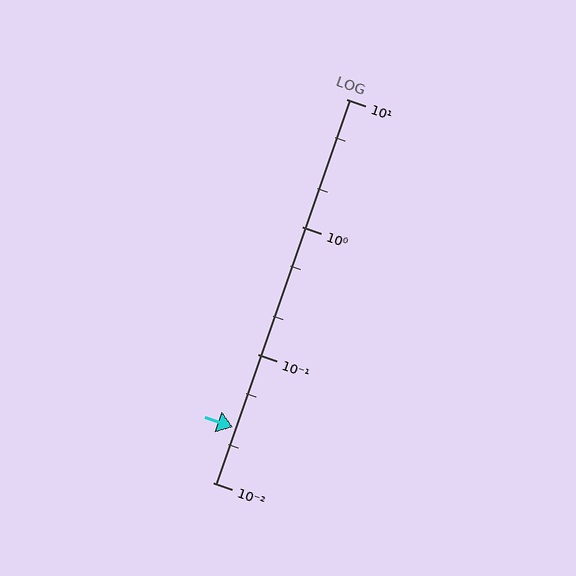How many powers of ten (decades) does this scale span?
The scale spans 3 decades, from 0.01 to 10.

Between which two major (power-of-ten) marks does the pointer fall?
The pointer is between 0.01 and 0.1.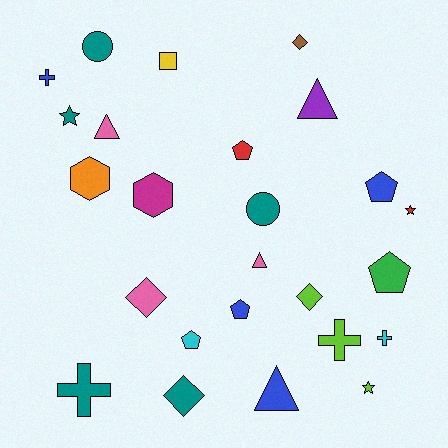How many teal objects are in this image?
There are 5 teal objects.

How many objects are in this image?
There are 25 objects.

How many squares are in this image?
There is 1 square.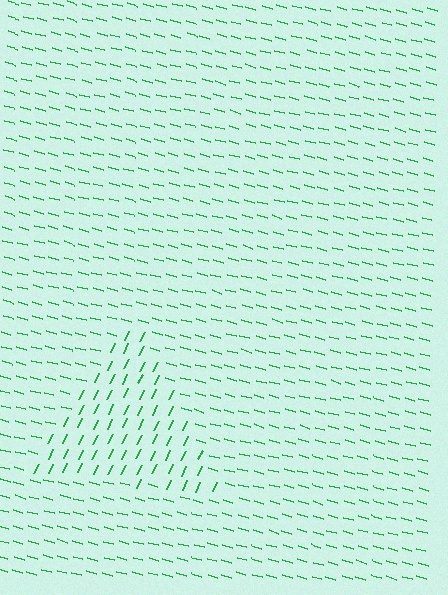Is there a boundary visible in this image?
Yes, there is a texture boundary formed by a change in line orientation.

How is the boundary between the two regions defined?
The boundary is defined purely by a change in line orientation (approximately 79 degrees difference). All lines are the same color and thickness.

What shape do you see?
I see a triangle.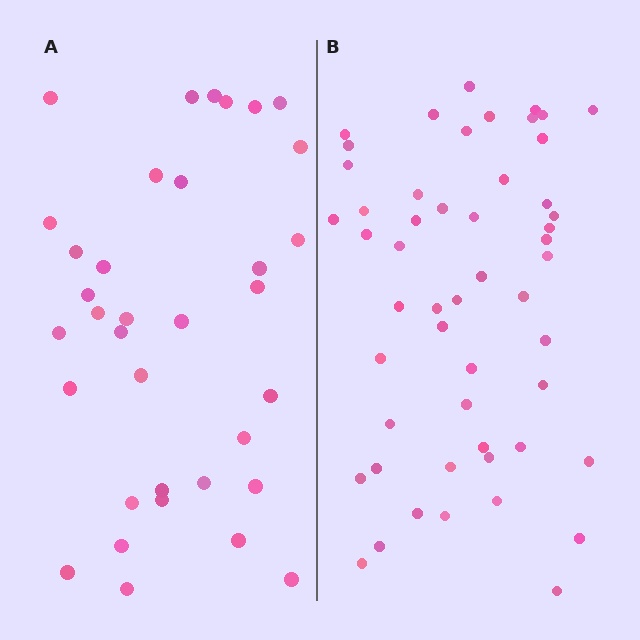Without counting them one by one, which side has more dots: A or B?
Region B (the right region) has more dots.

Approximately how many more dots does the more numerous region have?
Region B has approximately 15 more dots than region A.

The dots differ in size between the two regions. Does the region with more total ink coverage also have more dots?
No. Region A has more total ink coverage because its dots are larger, but region B actually contains more individual dots. Total area can be misleading — the number of items is what matters here.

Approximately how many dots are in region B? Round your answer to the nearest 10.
About 50 dots. (The exact count is 52, which rounds to 50.)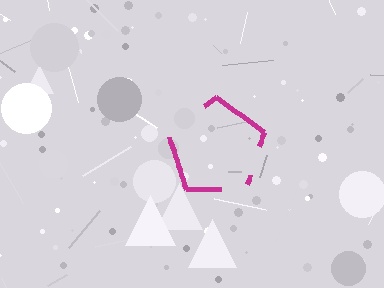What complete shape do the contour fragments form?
The contour fragments form a pentagon.